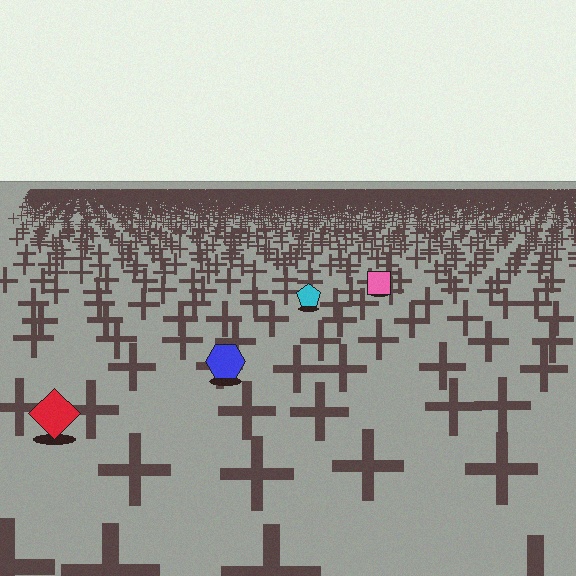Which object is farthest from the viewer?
The pink square is farthest from the viewer. It appears smaller and the ground texture around it is denser.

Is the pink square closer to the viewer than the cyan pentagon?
No. The cyan pentagon is closer — you can tell from the texture gradient: the ground texture is coarser near it.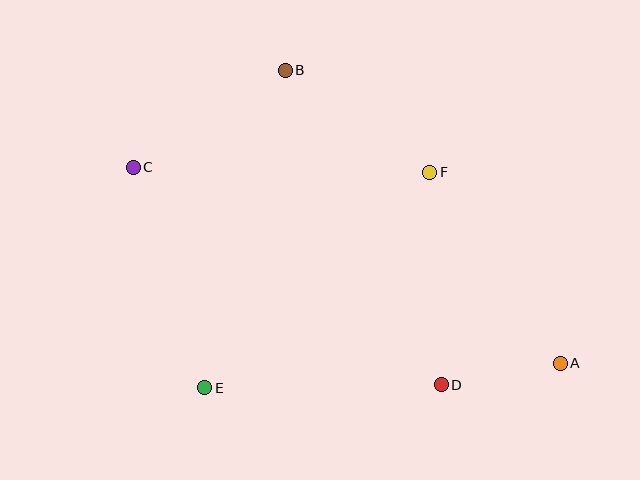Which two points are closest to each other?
Points A and D are closest to each other.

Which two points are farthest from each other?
Points A and C are farthest from each other.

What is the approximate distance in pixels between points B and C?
The distance between B and C is approximately 180 pixels.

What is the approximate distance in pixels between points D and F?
The distance between D and F is approximately 213 pixels.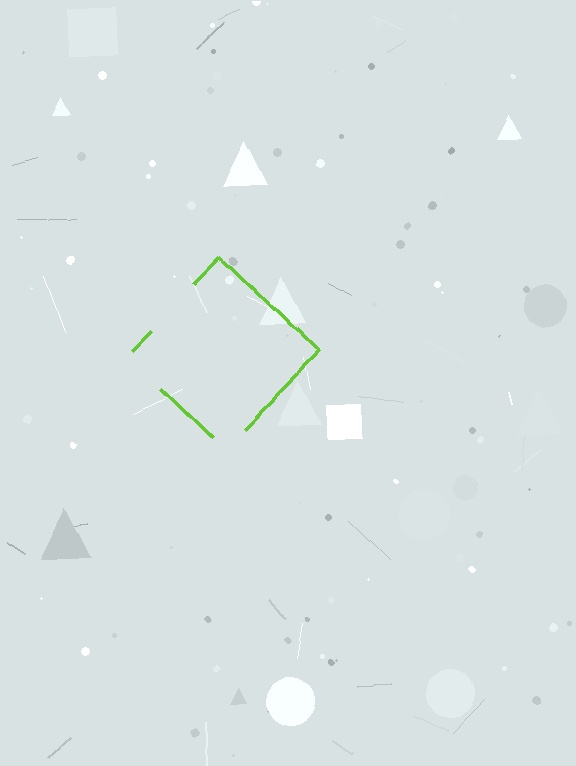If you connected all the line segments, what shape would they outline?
They would outline a diamond.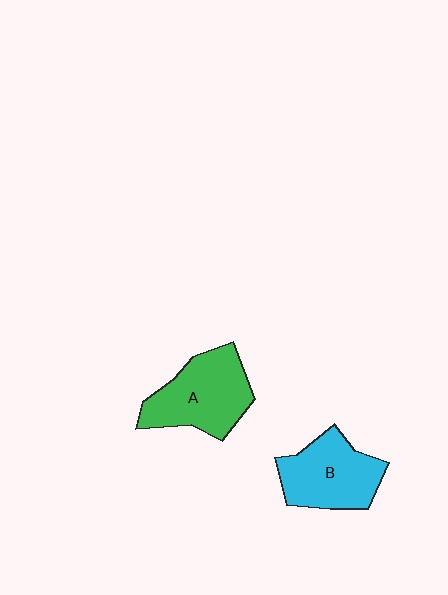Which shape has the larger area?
Shape A (green).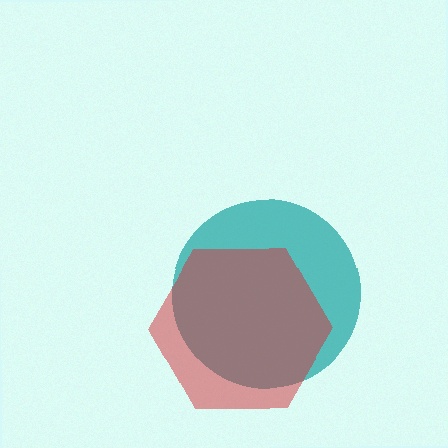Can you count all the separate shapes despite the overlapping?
Yes, there are 2 separate shapes.